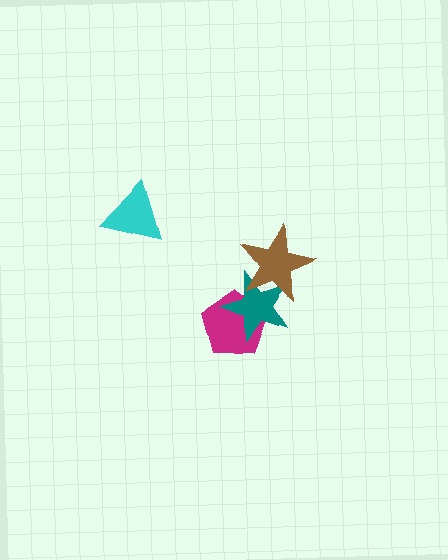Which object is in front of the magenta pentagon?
The teal star is in front of the magenta pentagon.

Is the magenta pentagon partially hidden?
Yes, it is partially covered by another shape.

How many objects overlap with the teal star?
2 objects overlap with the teal star.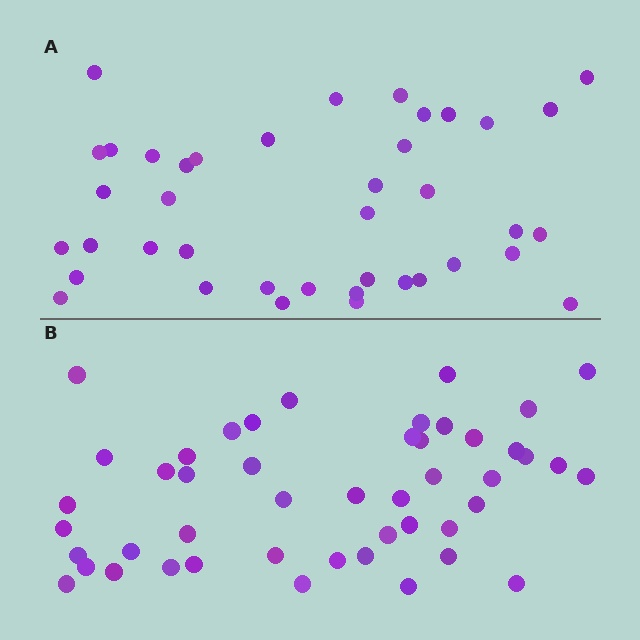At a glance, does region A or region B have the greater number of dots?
Region B (the bottom region) has more dots.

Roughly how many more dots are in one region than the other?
Region B has roughly 8 or so more dots than region A.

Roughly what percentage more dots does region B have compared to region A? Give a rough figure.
About 20% more.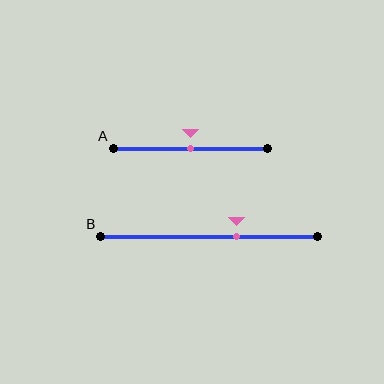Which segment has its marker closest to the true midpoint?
Segment A has its marker closest to the true midpoint.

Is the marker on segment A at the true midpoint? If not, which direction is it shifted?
Yes, the marker on segment A is at the true midpoint.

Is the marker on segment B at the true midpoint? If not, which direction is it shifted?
No, the marker on segment B is shifted to the right by about 13% of the segment length.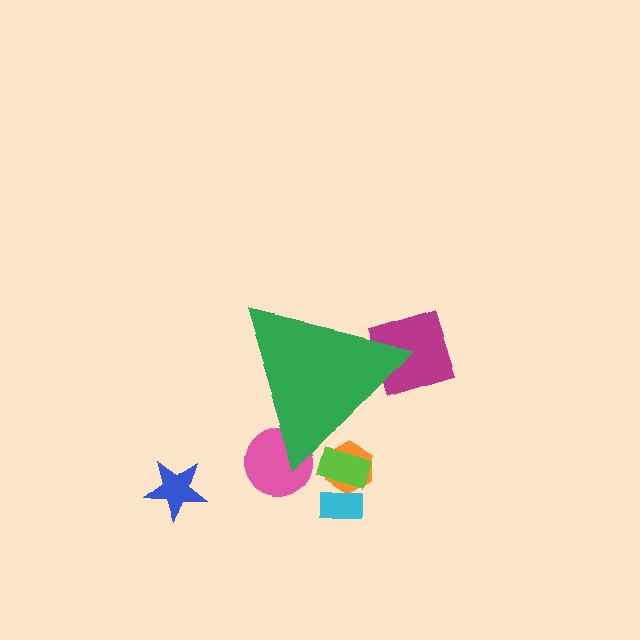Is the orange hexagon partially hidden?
Yes, the orange hexagon is partially hidden behind the green triangle.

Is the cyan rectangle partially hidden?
No, the cyan rectangle is fully visible.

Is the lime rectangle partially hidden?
Yes, the lime rectangle is partially hidden behind the green triangle.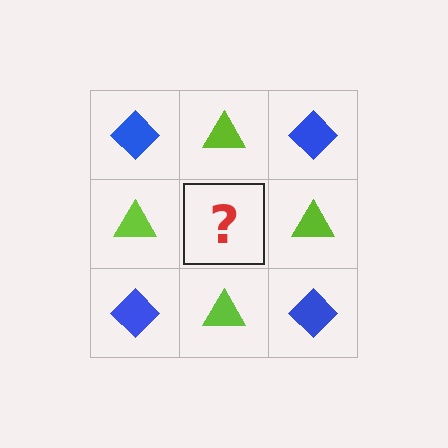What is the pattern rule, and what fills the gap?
The rule is that it alternates blue diamond and lime triangle in a checkerboard pattern. The gap should be filled with a blue diamond.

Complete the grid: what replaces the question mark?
The question mark should be replaced with a blue diamond.